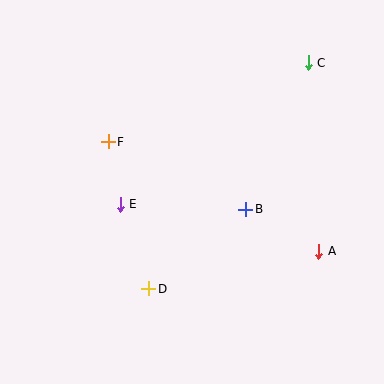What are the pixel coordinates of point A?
Point A is at (319, 251).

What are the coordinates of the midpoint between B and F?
The midpoint between B and F is at (177, 176).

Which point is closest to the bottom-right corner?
Point A is closest to the bottom-right corner.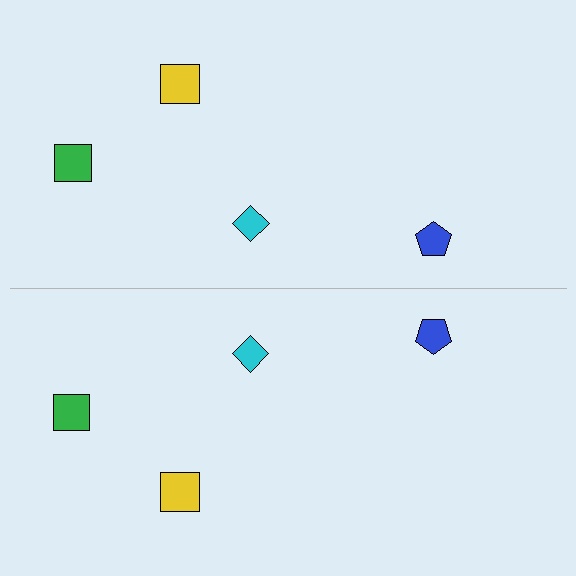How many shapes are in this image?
There are 8 shapes in this image.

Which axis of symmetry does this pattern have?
The pattern has a horizontal axis of symmetry running through the center of the image.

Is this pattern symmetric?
Yes, this pattern has bilateral (reflection) symmetry.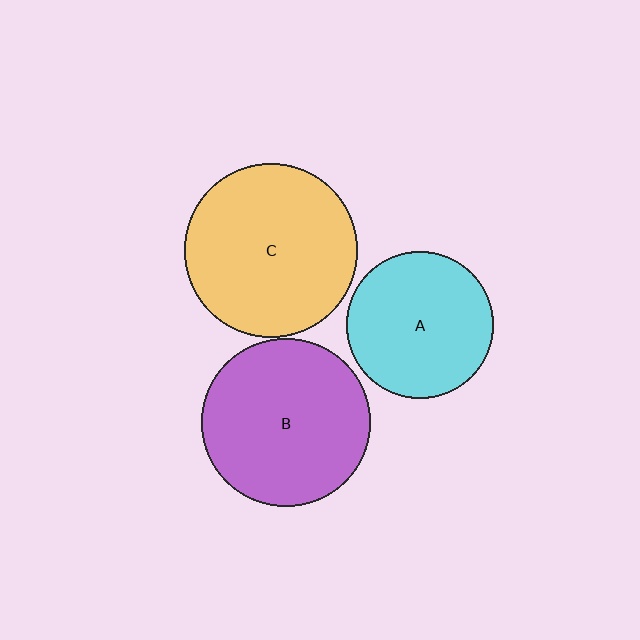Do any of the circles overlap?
No, none of the circles overlap.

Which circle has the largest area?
Circle C (yellow).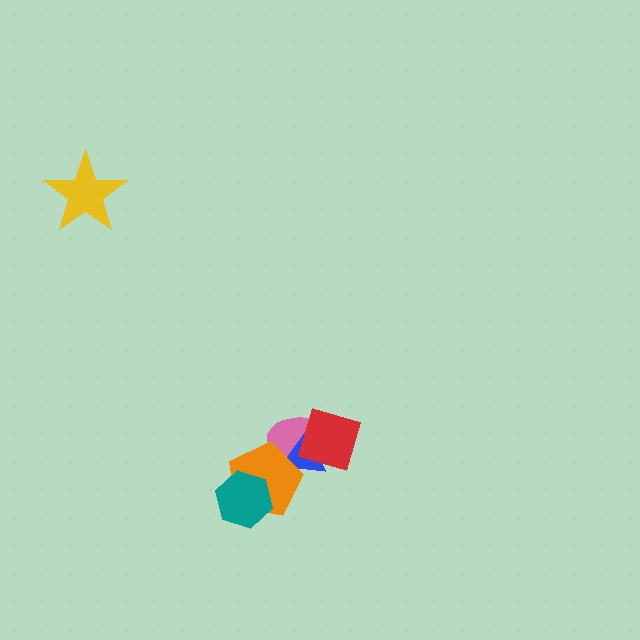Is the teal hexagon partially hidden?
No, no other shape covers it.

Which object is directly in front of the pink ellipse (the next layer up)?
The blue triangle is directly in front of the pink ellipse.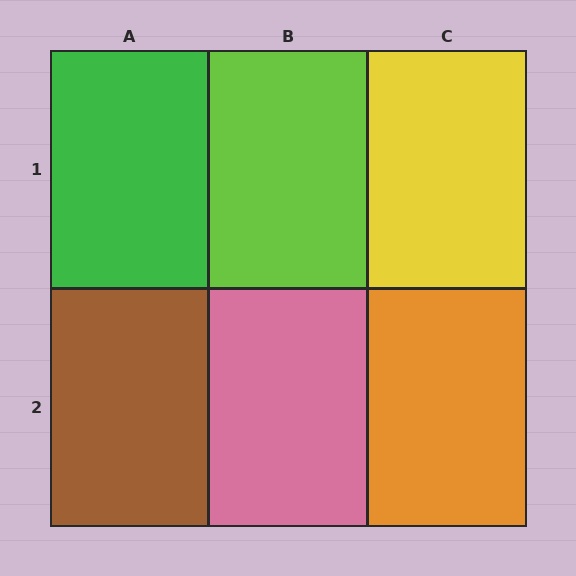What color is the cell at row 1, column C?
Yellow.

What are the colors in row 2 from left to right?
Brown, pink, orange.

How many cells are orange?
1 cell is orange.